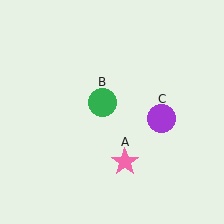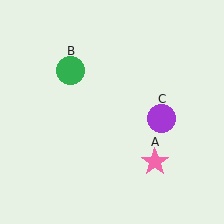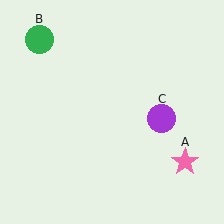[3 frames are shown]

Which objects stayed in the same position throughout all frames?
Purple circle (object C) remained stationary.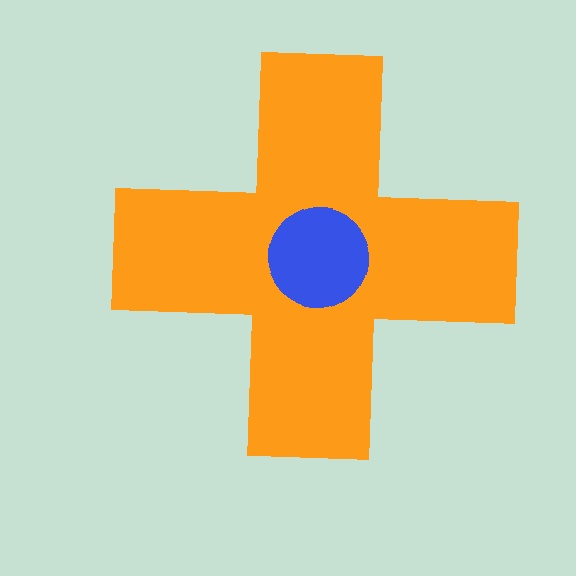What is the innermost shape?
The blue circle.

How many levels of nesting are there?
2.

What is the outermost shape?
The orange cross.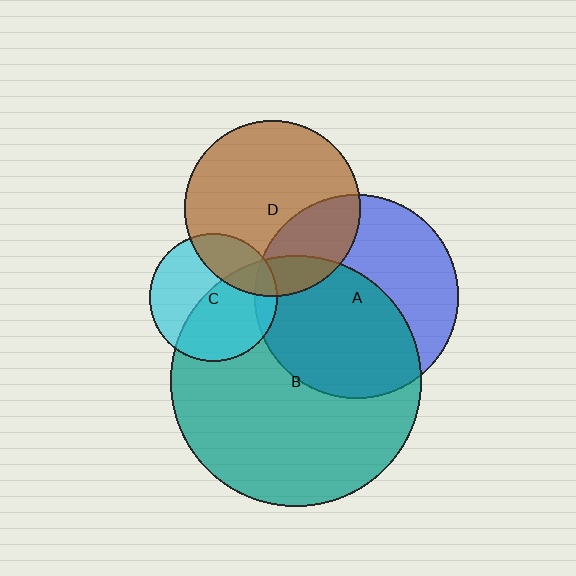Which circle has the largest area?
Circle B (teal).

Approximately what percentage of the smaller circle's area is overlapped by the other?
Approximately 50%.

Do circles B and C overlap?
Yes.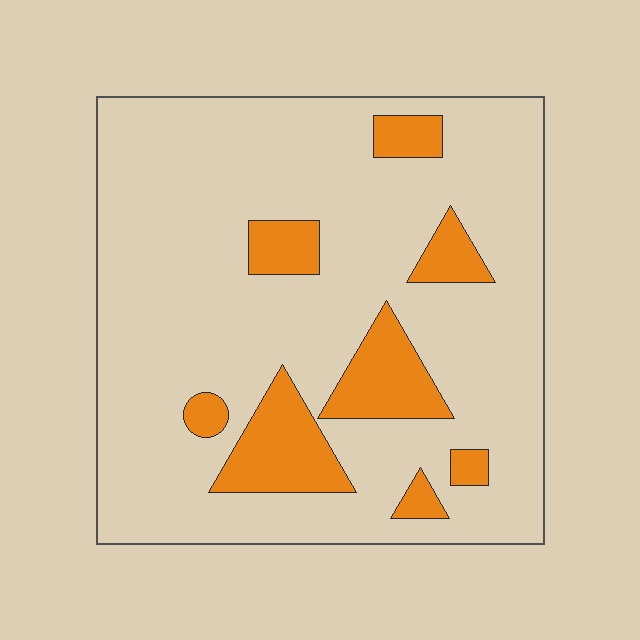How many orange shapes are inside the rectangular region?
8.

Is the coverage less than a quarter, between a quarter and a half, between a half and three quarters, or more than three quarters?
Less than a quarter.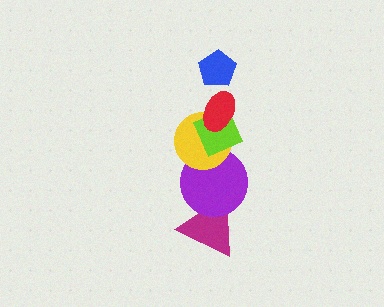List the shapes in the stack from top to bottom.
From top to bottom: the blue pentagon, the red ellipse, the lime diamond, the yellow circle, the purple circle, the magenta triangle.